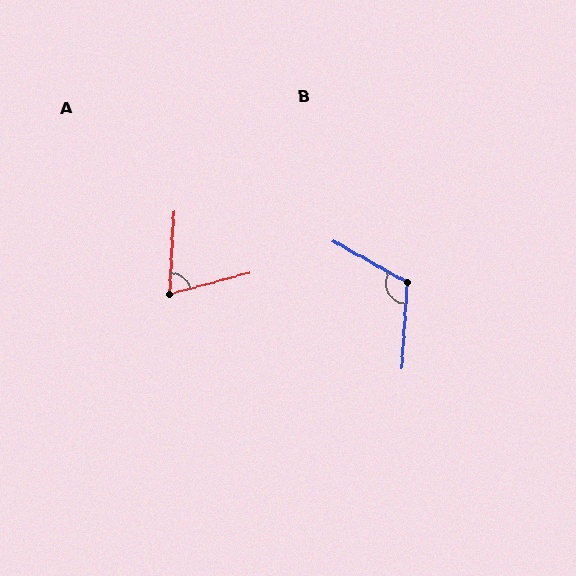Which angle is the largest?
B, at approximately 116 degrees.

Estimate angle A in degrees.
Approximately 72 degrees.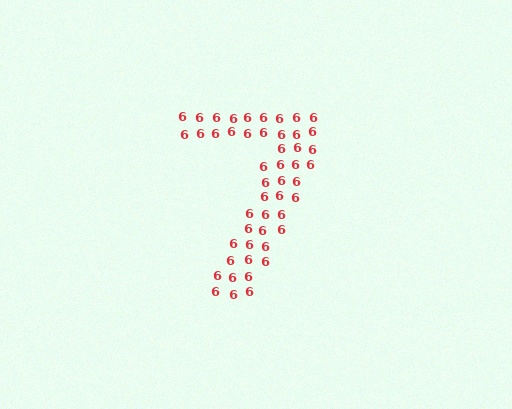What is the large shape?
The large shape is the digit 7.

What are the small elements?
The small elements are digit 6's.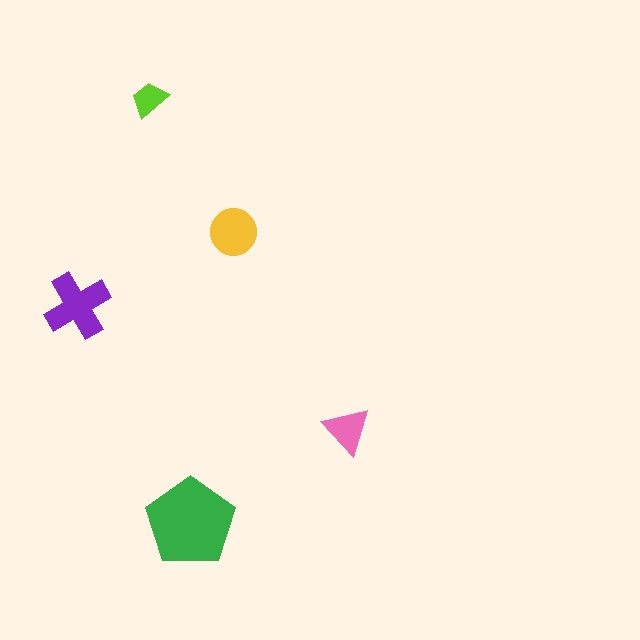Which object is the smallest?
The lime trapezoid.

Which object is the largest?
The green pentagon.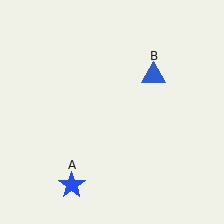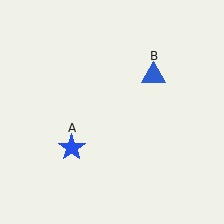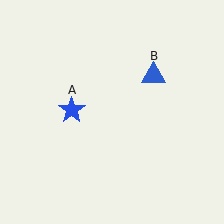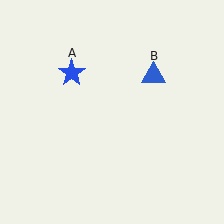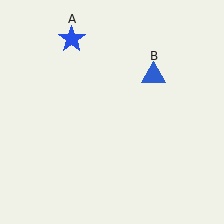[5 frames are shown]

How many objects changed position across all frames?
1 object changed position: blue star (object A).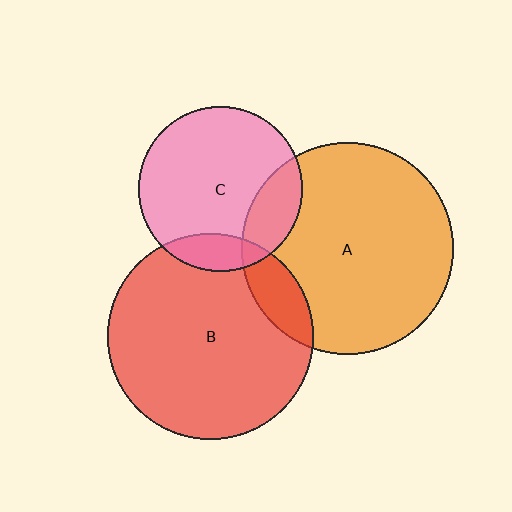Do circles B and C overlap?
Yes.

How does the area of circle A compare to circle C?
Approximately 1.7 times.